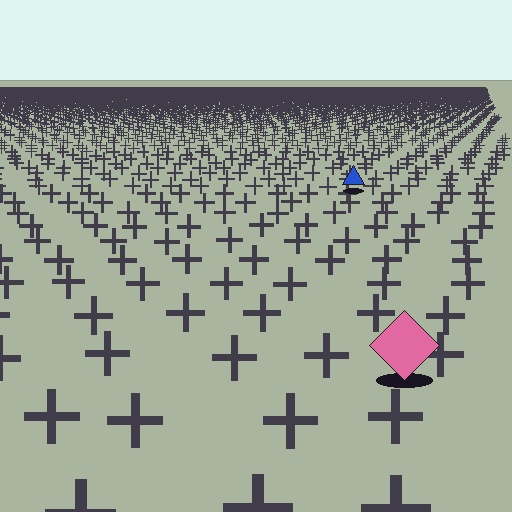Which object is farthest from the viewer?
The blue triangle is farthest from the viewer. It appears smaller and the ground texture around it is denser.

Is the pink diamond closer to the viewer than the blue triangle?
Yes. The pink diamond is closer — you can tell from the texture gradient: the ground texture is coarser near it.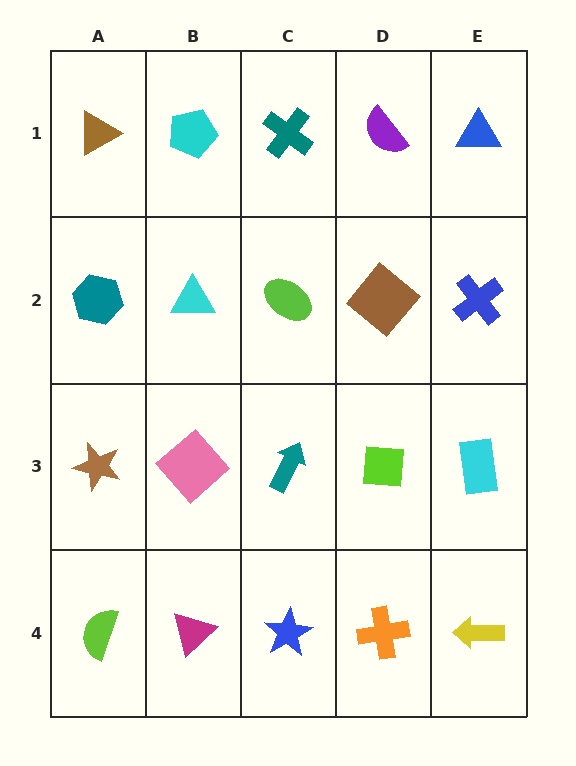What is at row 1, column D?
A purple semicircle.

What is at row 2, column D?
A brown diamond.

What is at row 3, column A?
A brown star.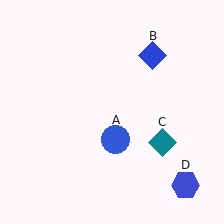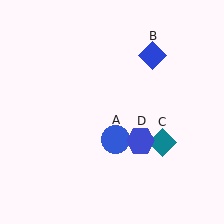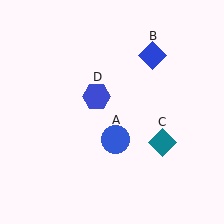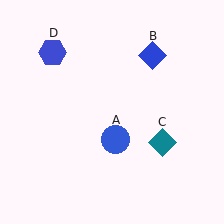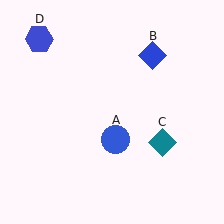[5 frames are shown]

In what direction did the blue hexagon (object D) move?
The blue hexagon (object D) moved up and to the left.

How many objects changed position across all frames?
1 object changed position: blue hexagon (object D).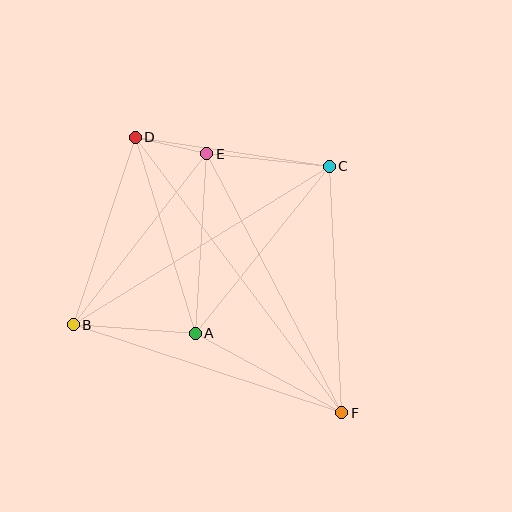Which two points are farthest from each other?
Points D and F are farthest from each other.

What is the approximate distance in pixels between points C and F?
The distance between C and F is approximately 247 pixels.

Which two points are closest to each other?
Points D and E are closest to each other.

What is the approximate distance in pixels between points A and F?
The distance between A and F is approximately 166 pixels.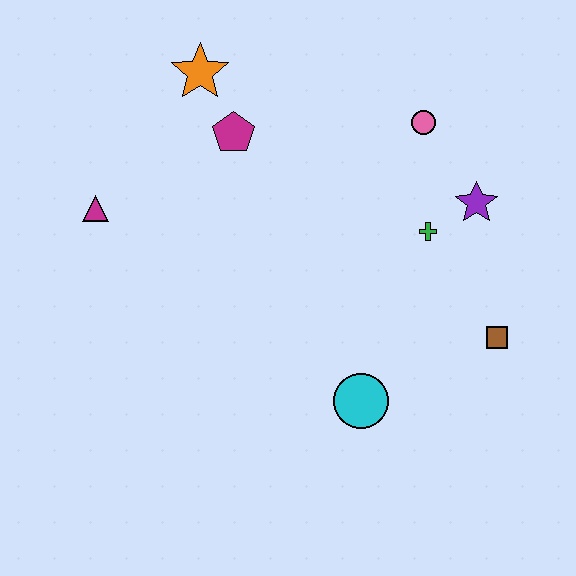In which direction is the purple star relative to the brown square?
The purple star is above the brown square.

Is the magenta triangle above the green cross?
Yes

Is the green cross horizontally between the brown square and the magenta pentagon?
Yes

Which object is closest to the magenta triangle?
The magenta pentagon is closest to the magenta triangle.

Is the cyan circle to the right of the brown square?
No